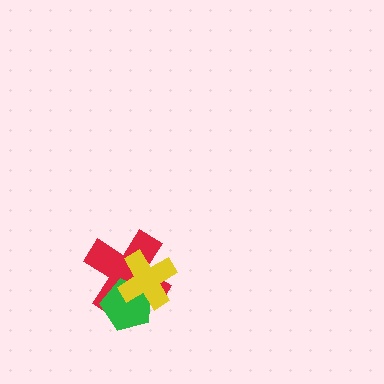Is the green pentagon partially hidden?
Yes, it is partially covered by another shape.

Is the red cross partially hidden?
Yes, it is partially covered by another shape.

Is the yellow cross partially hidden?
No, no other shape covers it.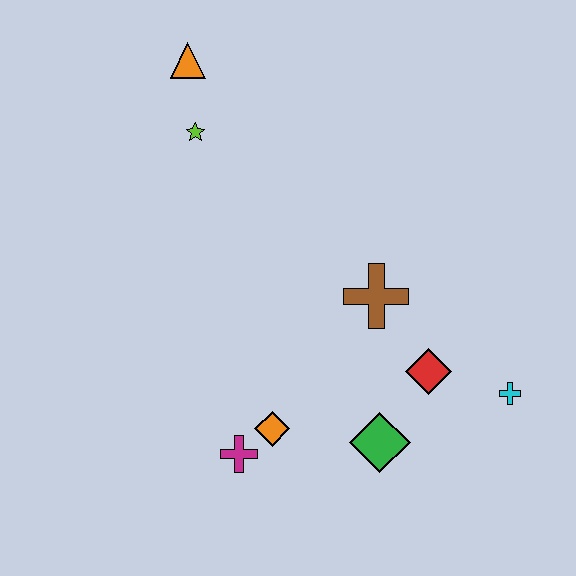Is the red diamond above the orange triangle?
No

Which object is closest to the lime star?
The orange triangle is closest to the lime star.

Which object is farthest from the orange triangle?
The cyan cross is farthest from the orange triangle.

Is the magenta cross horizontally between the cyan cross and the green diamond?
No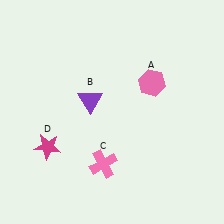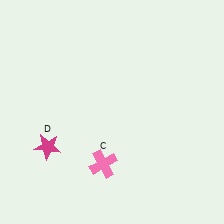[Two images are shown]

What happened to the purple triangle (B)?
The purple triangle (B) was removed in Image 2. It was in the top-left area of Image 1.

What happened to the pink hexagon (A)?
The pink hexagon (A) was removed in Image 2. It was in the top-right area of Image 1.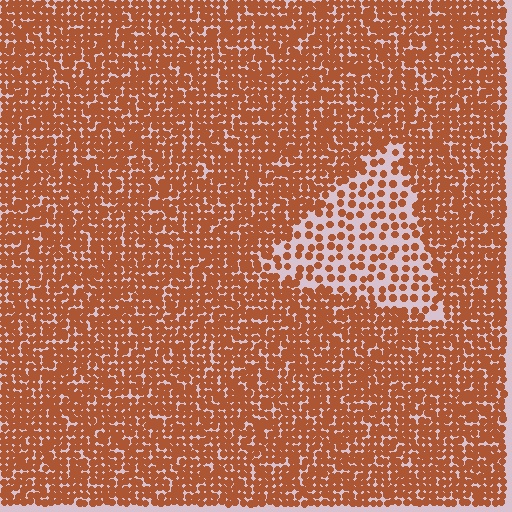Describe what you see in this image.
The image contains small brown elements arranged at two different densities. A triangle-shaped region is visible where the elements are less densely packed than the surrounding area.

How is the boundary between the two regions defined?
The boundary is defined by a change in element density (approximately 2.4x ratio). All elements are the same color, size, and shape.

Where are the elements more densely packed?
The elements are more densely packed outside the triangle boundary.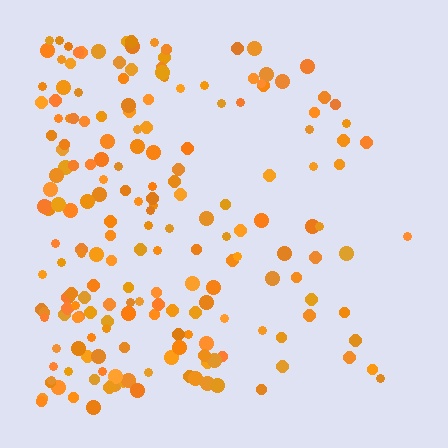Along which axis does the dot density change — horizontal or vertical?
Horizontal.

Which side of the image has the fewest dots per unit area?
The right.